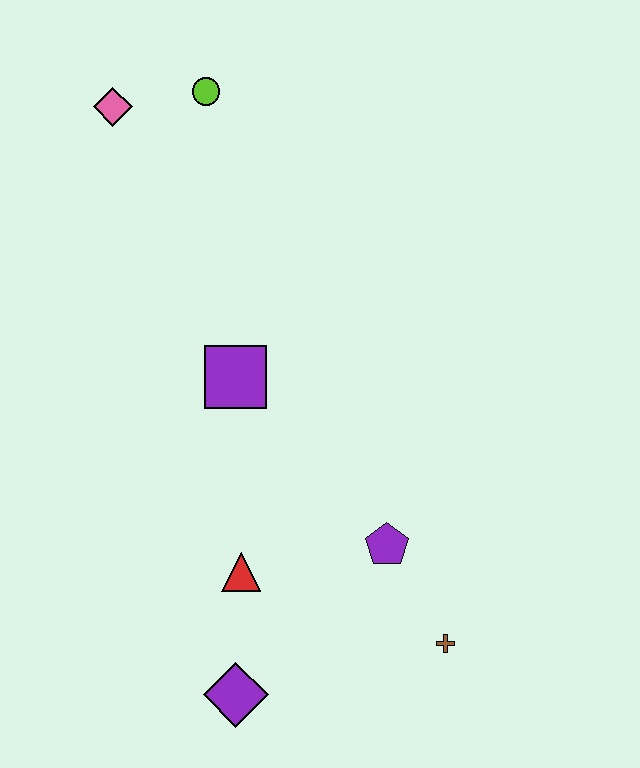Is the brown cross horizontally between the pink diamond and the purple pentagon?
No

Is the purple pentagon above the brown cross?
Yes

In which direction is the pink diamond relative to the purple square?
The pink diamond is above the purple square.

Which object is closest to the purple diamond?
The red triangle is closest to the purple diamond.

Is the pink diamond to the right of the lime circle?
No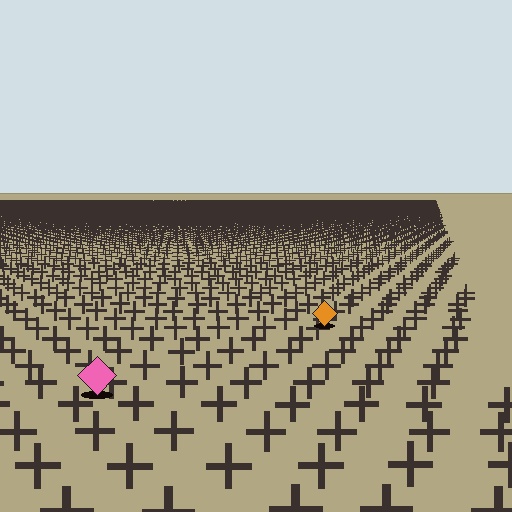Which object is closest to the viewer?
The pink diamond is closest. The texture marks near it are larger and more spread out.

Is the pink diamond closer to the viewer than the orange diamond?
Yes. The pink diamond is closer — you can tell from the texture gradient: the ground texture is coarser near it.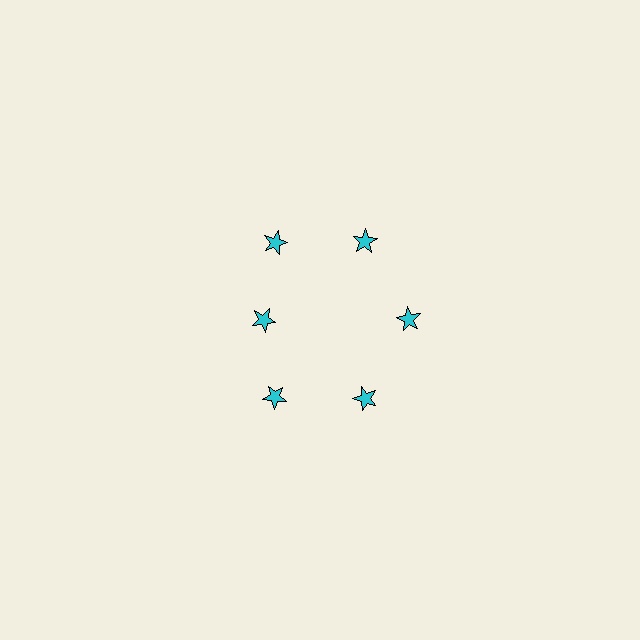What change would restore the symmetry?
The symmetry would be restored by moving it outward, back onto the ring so that all 6 stars sit at equal angles and equal distance from the center.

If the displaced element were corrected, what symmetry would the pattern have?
It would have 6-fold rotational symmetry — the pattern would map onto itself every 60 degrees.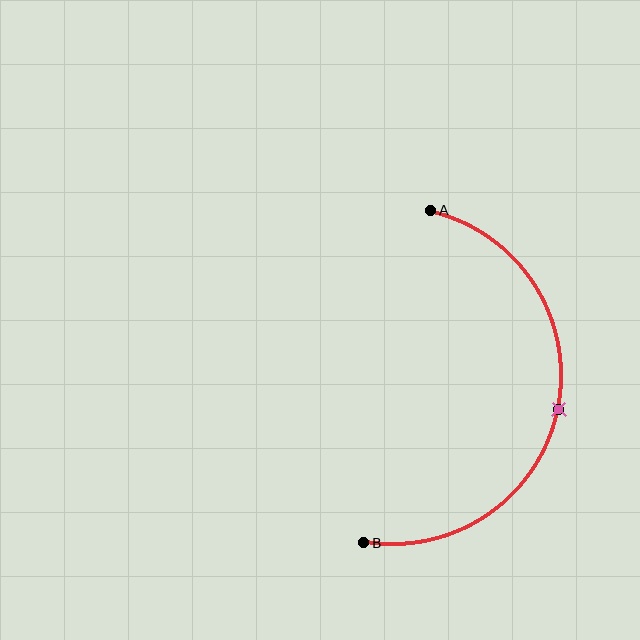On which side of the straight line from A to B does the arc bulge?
The arc bulges to the right of the straight line connecting A and B.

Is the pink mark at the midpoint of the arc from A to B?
Yes. The pink mark lies on the arc at equal arc-length from both A and B — it is the arc midpoint.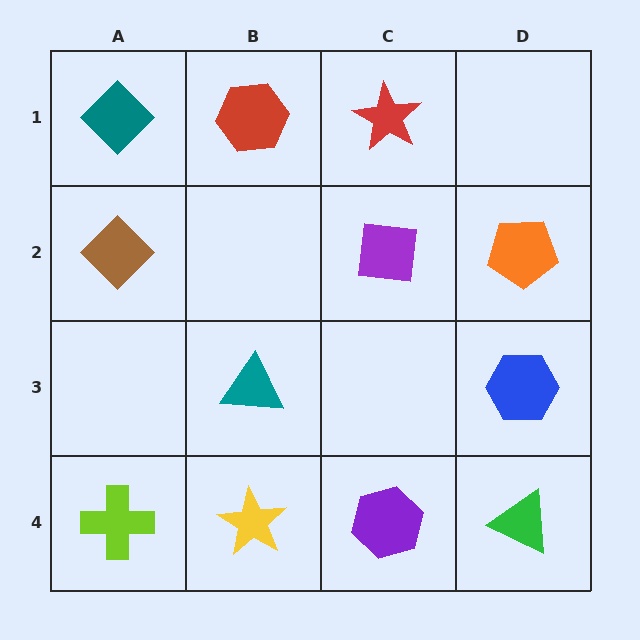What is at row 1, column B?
A red hexagon.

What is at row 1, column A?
A teal diamond.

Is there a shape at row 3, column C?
No, that cell is empty.